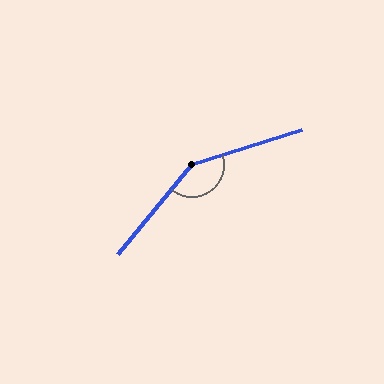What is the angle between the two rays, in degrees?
Approximately 148 degrees.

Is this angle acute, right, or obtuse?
It is obtuse.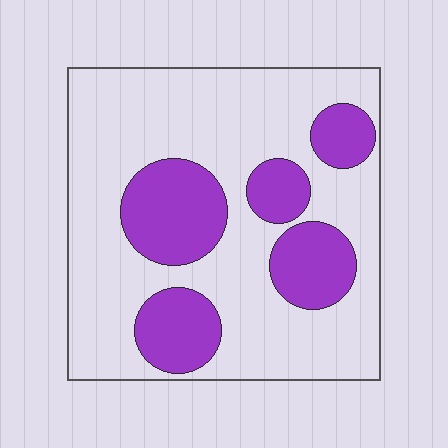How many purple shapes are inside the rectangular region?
5.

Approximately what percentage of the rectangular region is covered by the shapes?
Approximately 30%.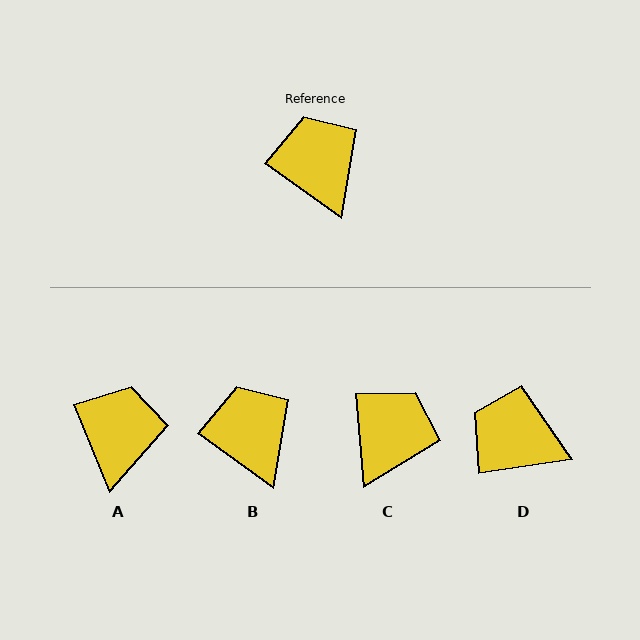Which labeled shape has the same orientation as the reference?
B.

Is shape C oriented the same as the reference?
No, it is off by about 49 degrees.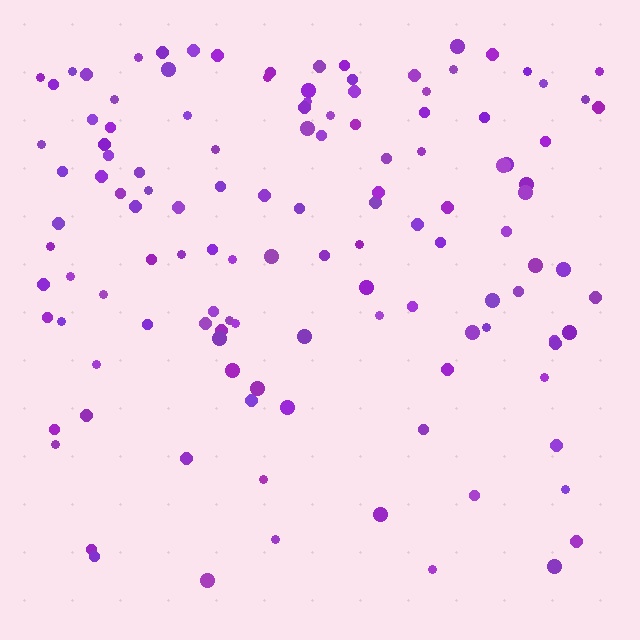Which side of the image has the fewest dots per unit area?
The bottom.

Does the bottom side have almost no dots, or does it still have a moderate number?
Still a moderate number, just noticeably fewer than the top.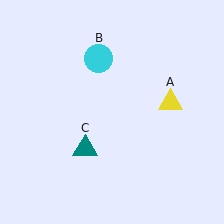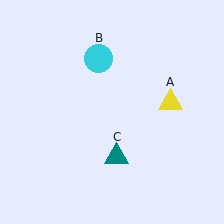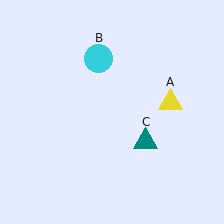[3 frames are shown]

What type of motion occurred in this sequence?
The teal triangle (object C) rotated counterclockwise around the center of the scene.